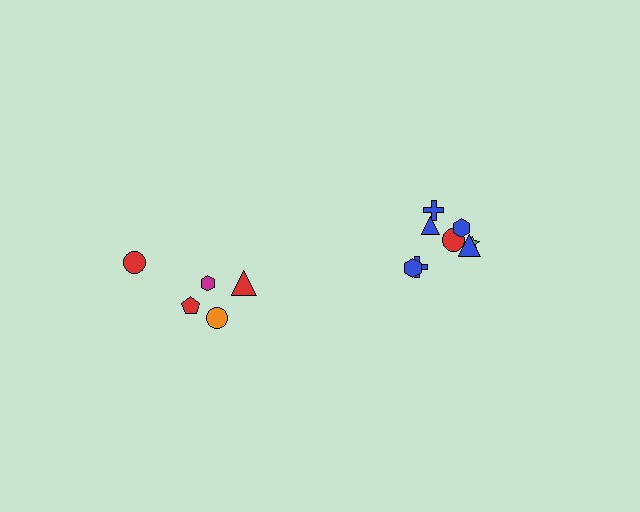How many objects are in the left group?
There are 5 objects.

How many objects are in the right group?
There are 8 objects.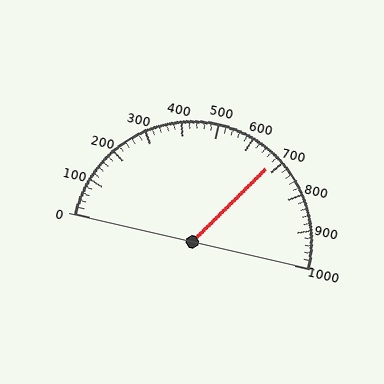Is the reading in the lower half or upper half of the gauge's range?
The reading is in the upper half of the range (0 to 1000).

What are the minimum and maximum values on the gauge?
The gauge ranges from 0 to 1000.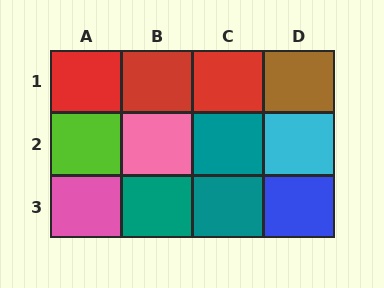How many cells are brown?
1 cell is brown.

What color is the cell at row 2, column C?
Teal.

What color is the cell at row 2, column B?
Pink.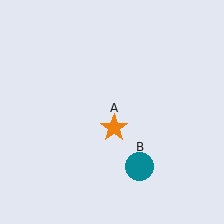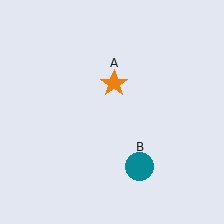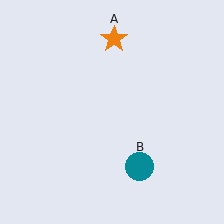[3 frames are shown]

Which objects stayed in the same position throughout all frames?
Teal circle (object B) remained stationary.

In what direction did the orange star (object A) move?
The orange star (object A) moved up.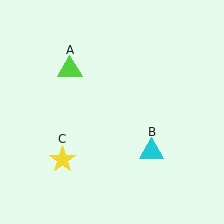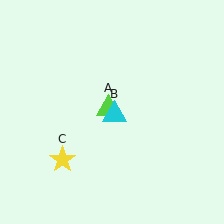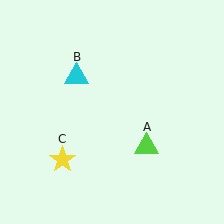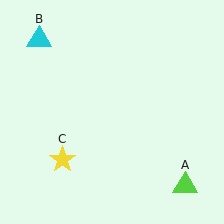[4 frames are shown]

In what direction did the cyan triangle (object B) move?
The cyan triangle (object B) moved up and to the left.